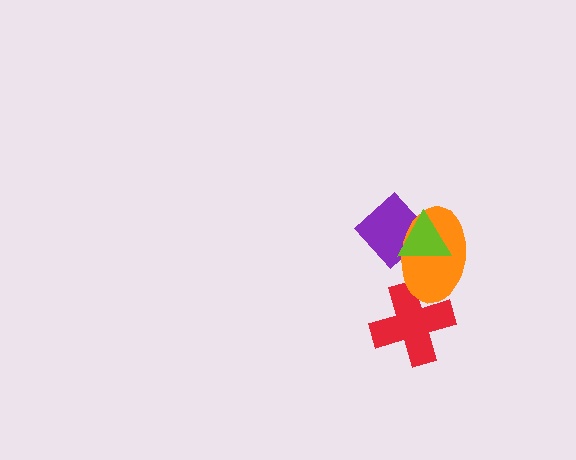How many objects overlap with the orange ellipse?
3 objects overlap with the orange ellipse.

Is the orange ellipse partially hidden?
Yes, it is partially covered by another shape.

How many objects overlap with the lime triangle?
2 objects overlap with the lime triangle.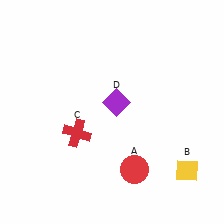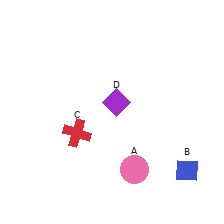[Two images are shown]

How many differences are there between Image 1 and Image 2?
There are 2 differences between the two images.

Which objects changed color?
A changed from red to pink. B changed from yellow to blue.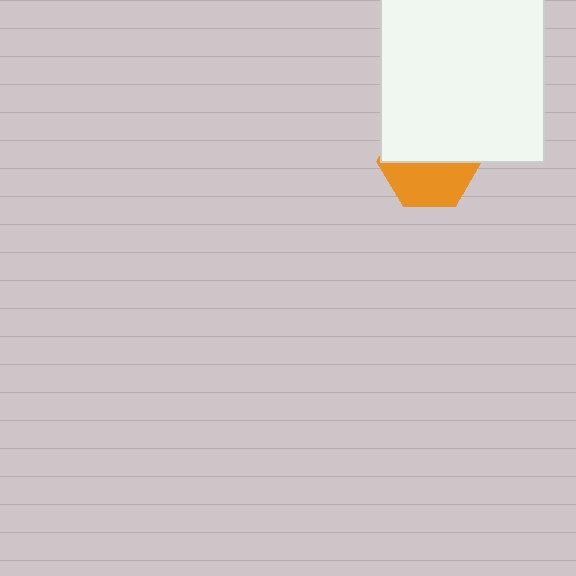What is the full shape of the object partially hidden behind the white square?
The partially hidden object is an orange hexagon.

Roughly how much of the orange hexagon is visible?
About half of it is visible (roughly 47%).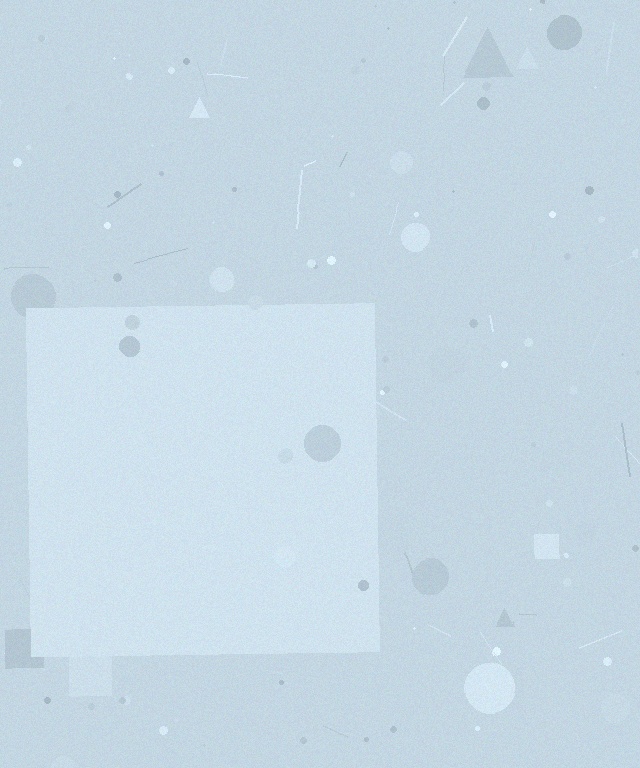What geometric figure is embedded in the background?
A square is embedded in the background.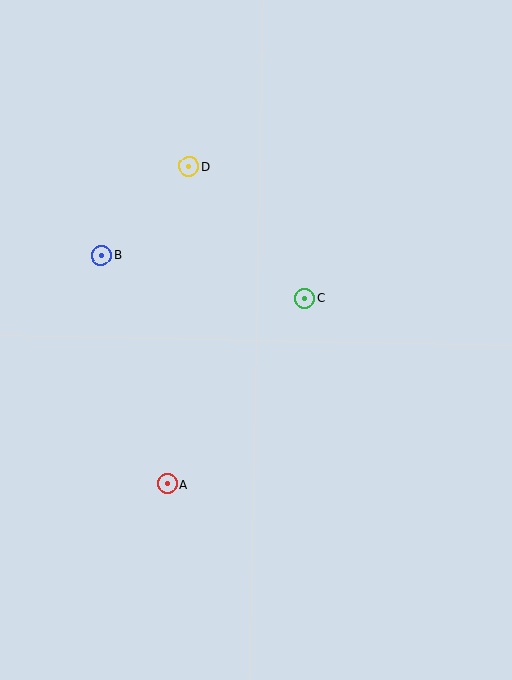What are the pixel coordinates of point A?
Point A is at (168, 484).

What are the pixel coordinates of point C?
Point C is at (305, 298).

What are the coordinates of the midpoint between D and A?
The midpoint between D and A is at (178, 325).